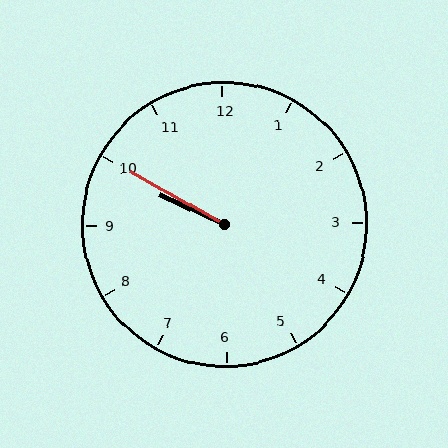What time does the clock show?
9:50.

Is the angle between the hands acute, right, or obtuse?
It is acute.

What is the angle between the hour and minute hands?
Approximately 5 degrees.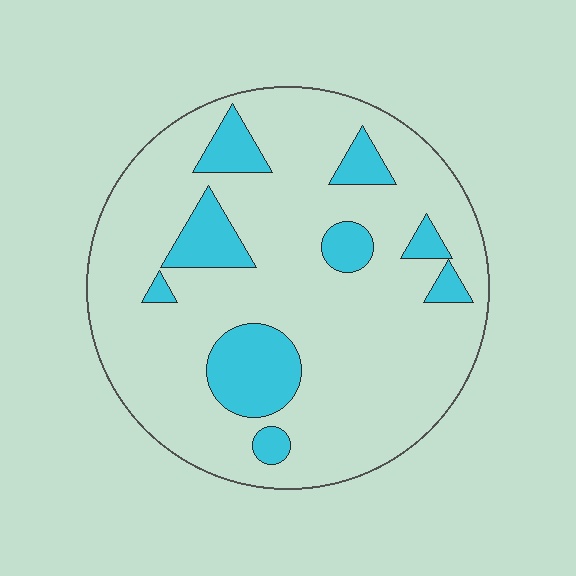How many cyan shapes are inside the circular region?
9.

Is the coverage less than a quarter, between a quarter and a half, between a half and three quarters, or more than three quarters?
Less than a quarter.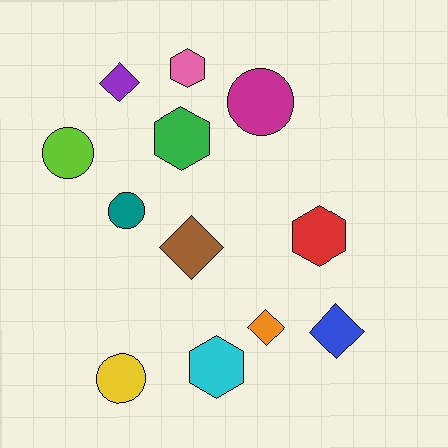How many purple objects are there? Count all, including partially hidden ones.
There is 1 purple object.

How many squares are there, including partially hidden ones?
There are no squares.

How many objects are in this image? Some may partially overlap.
There are 12 objects.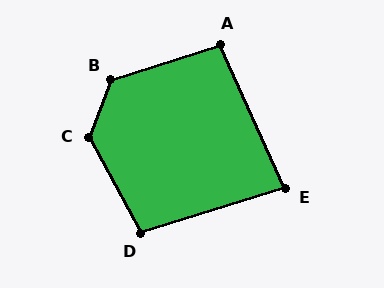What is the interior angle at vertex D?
Approximately 101 degrees (obtuse).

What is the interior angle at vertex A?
Approximately 96 degrees (obtuse).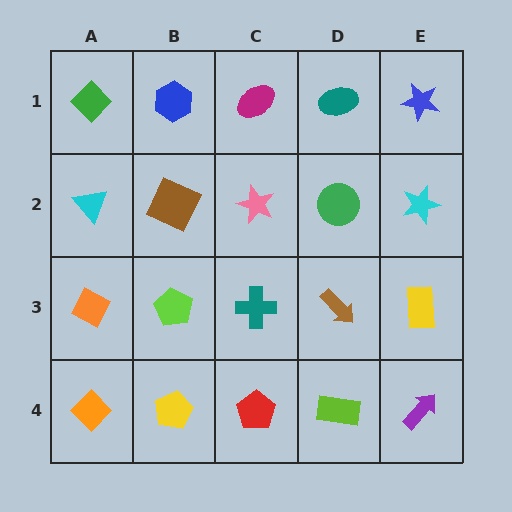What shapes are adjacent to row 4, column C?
A teal cross (row 3, column C), a yellow pentagon (row 4, column B), a lime rectangle (row 4, column D).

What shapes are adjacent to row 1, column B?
A brown square (row 2, column B), a green diamond (row 1, column A), a magenta ellipse (row 1, column C).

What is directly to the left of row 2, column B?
A cyan triangle.